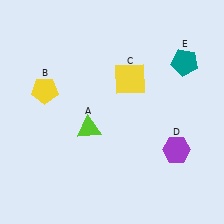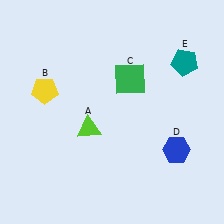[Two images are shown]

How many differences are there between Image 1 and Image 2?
There are 2 differences between the two images.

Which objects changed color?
C changed from yellow to green. D changed from purple to blue.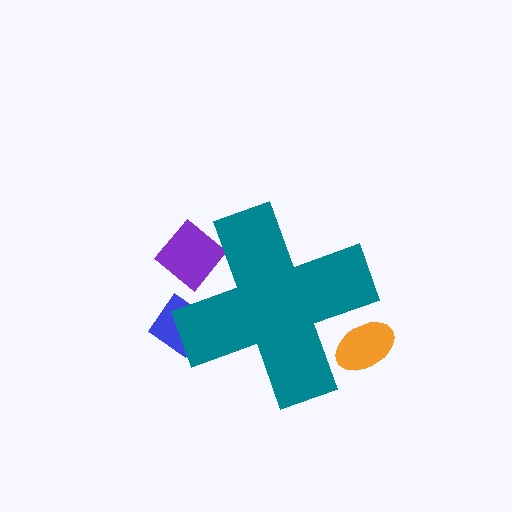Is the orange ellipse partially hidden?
Yes, the orange ellipse is partially hidden behind the teal cross.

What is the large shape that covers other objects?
A teal cross.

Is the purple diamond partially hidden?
Yes, the purple diamond is partially hidden behind the teal cross.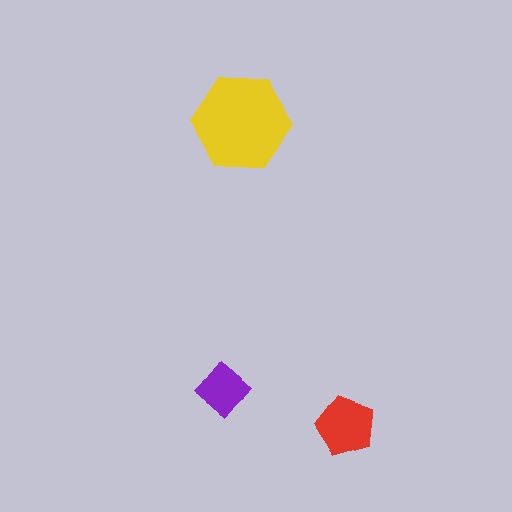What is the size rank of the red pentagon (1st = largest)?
2nd.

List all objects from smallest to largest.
The purple diamond, the red pentagon, the yellow hexagon.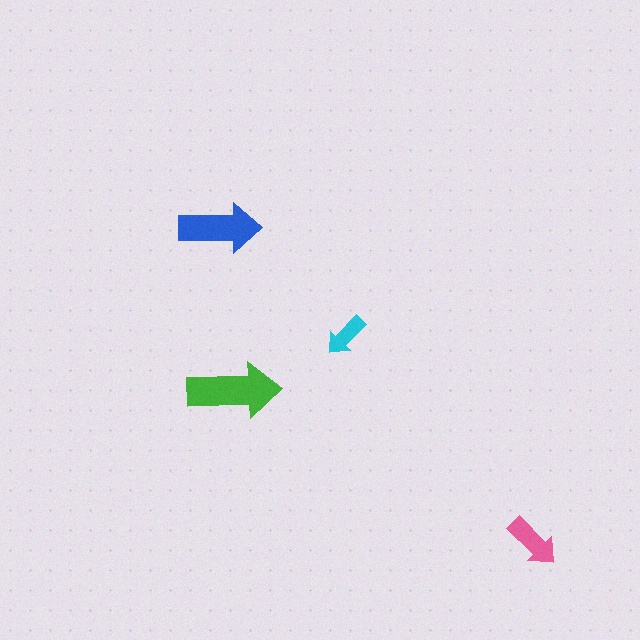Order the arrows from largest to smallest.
the green one, the blue one, the pink one, the cyan one.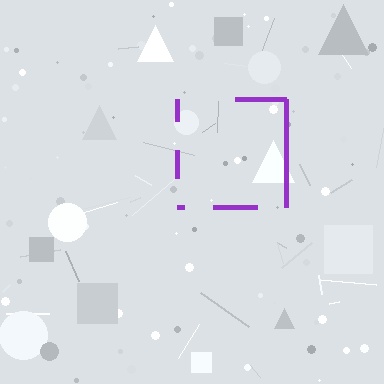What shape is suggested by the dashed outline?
The dashed outline suggests a square.